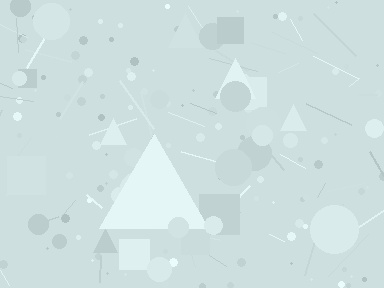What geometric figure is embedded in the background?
A triangle is embedded in the background.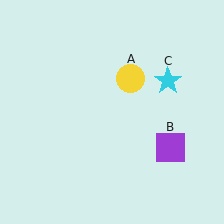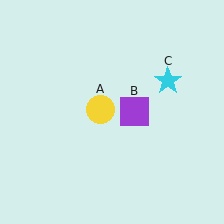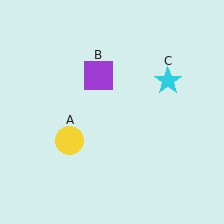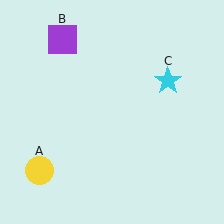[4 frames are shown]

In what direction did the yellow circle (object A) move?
The yellow circle (object A) moved down and to the left.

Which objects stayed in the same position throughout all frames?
Cyan star (object C) remained stationary.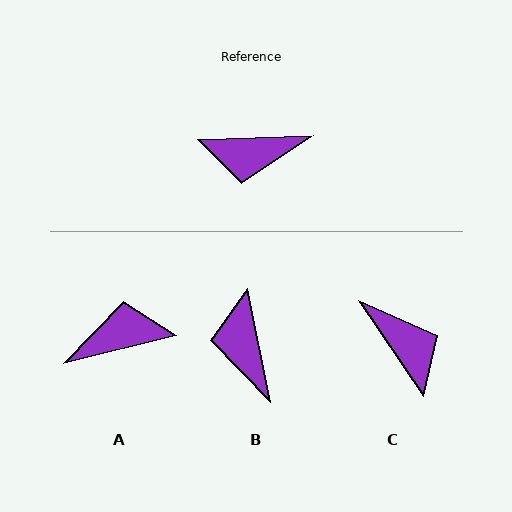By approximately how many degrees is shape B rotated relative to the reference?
Approximately 80 degrees clockwise.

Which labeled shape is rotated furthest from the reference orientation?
A, about 168 degrees away.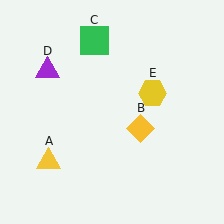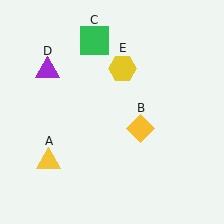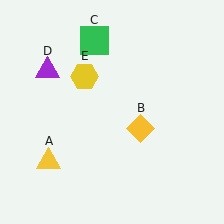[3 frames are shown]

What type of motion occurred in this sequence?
The yellow hexagon (object E) rotated counterclockwise around the center of the scene.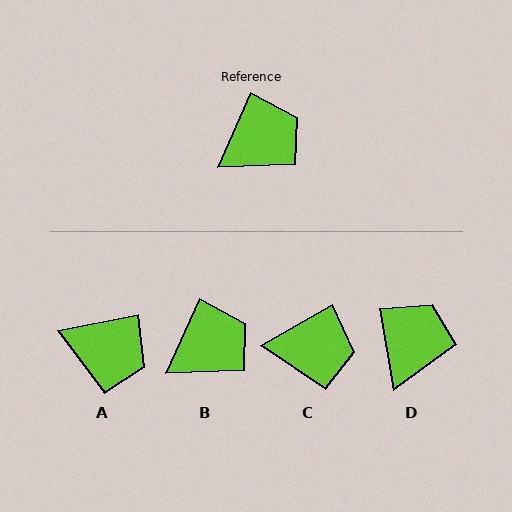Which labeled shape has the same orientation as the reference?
B.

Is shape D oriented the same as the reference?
No, it is off by about 33 degrees.